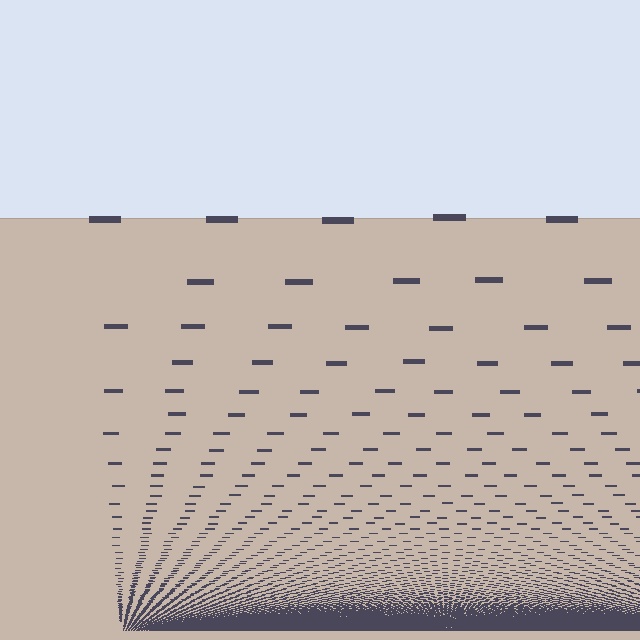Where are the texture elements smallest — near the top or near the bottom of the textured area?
Near the bottom.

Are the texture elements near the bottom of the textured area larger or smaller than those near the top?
Smaller. The gradient is inverted — elements near the bottom are smaller and denser.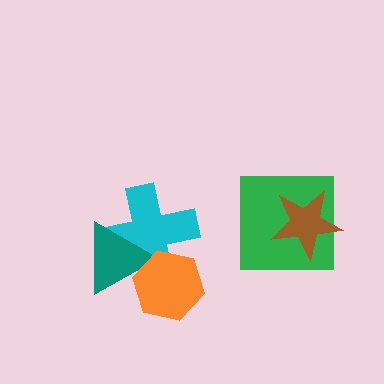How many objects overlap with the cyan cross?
2 objects overlap with the cyan cross.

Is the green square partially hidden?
Yes, it is partially covered by another shape.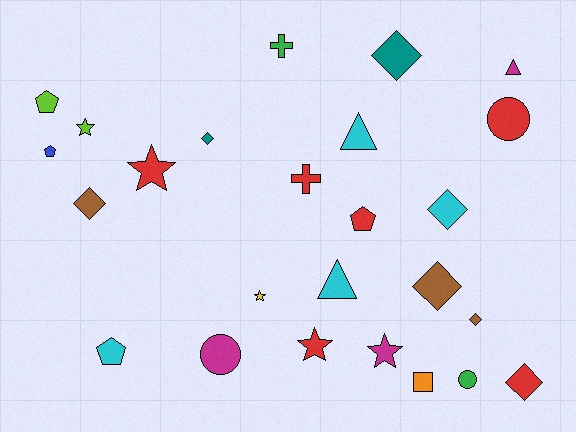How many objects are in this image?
There are 25 objects.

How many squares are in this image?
There is 1 square.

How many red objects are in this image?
There are 6 red objects.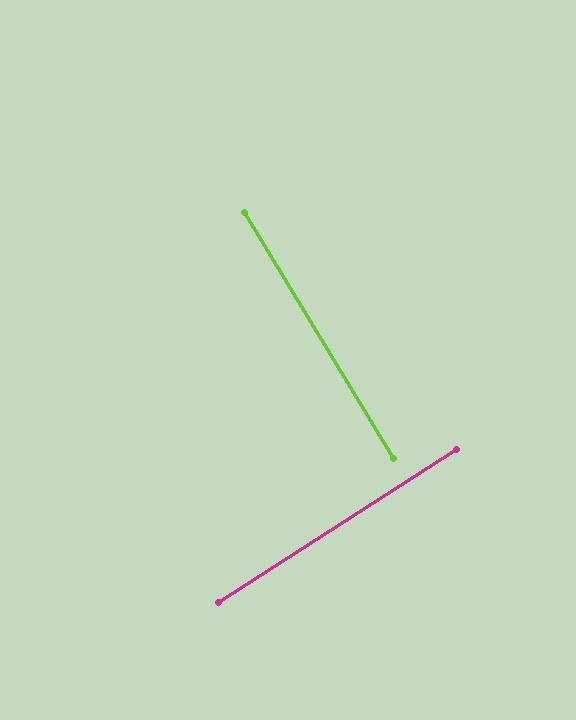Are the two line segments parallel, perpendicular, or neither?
Perpendicular — they meet at approximately 89°.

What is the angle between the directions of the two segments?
Approximately 89 degrees.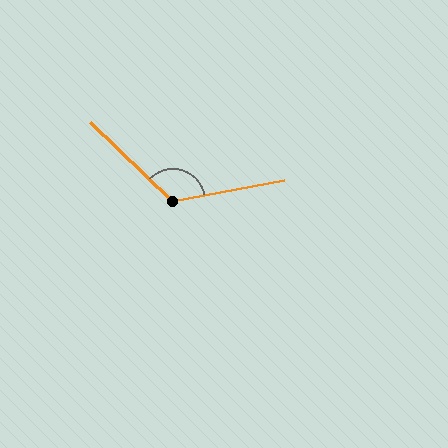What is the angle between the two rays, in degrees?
Approximately 126 degrees.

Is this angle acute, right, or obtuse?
It is obtuse.